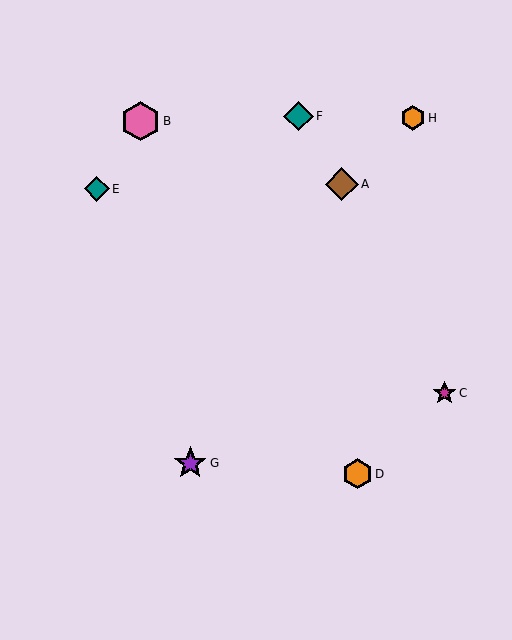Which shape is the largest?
The pink hexagon (labeled B) is the largest.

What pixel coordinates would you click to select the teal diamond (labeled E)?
Click at (97, 189) to select the teal diamond E.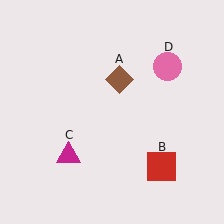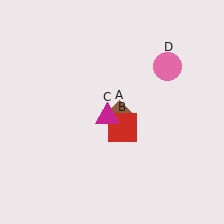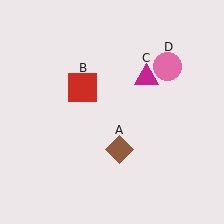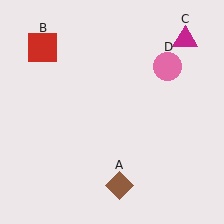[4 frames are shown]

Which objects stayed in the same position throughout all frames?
Pink circle (object D) remained stationary.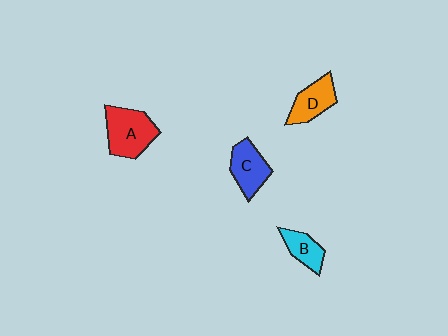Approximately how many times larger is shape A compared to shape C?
Approximately 1.3 times.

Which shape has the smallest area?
Shape B (cyan).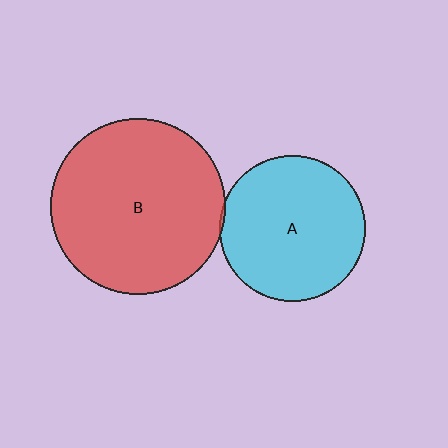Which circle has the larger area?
Circle B (red).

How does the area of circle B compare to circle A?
Approximately 1.4 times.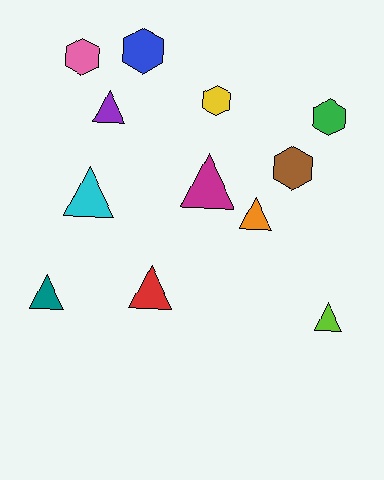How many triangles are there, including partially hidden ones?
There are 7 triangles.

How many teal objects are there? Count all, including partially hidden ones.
There is 1 teal object.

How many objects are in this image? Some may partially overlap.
There are 12 objects.